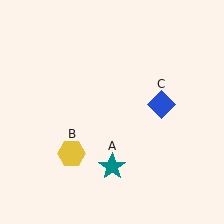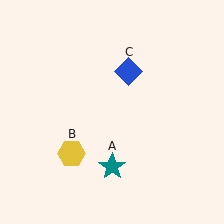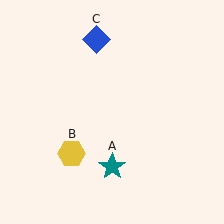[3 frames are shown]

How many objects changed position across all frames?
1 object changed position: blue diamond (object C).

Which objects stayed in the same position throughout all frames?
Teal star (object A) and yellow hexagon (object B) remained stationary.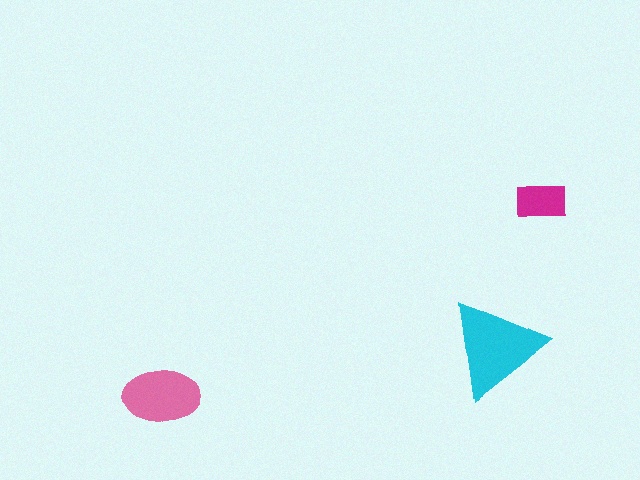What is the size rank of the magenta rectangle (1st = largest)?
3rd.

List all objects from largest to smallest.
The cyan triangle, the pink ellipse, the magenta rectangle.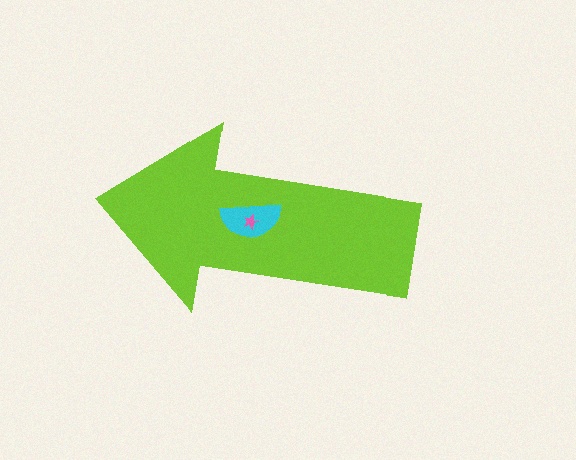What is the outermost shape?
The lime arrow.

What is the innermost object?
The pink star.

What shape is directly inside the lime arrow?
The cyan semicircle.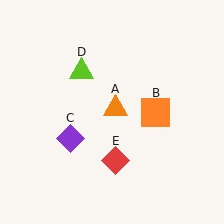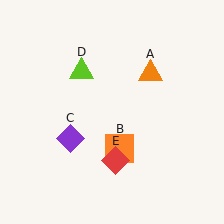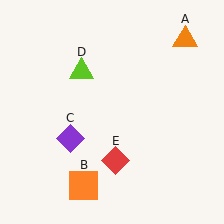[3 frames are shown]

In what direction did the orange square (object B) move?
The orange square (object B) moved down and to the left.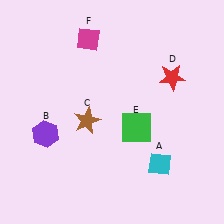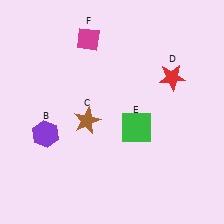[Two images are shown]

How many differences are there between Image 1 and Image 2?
There is 1 difference between the two images.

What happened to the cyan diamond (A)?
The cyan diamond (A) was removed in Image 2. It was in the bottom-right area of Image 1.